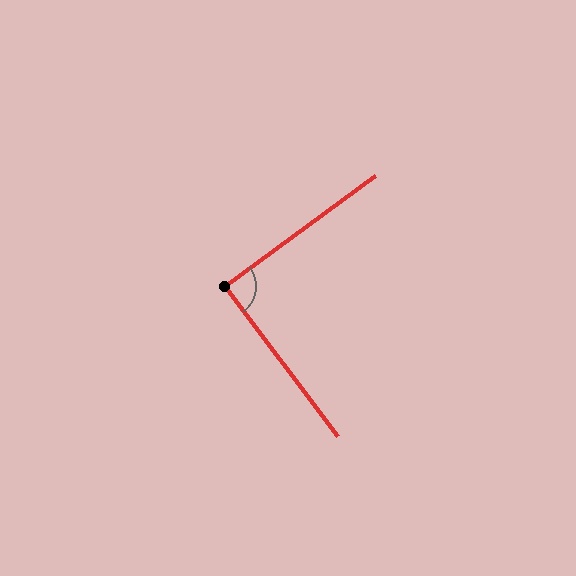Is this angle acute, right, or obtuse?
It is approximately a right angle.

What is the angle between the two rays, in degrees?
Approximately 89 degrees.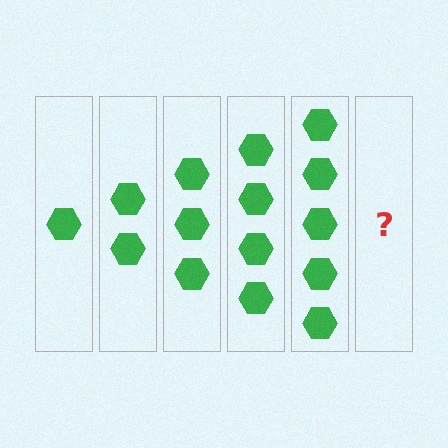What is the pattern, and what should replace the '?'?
The pattern is that each step adds one more hexagon. The '?' should be 6 hexagons.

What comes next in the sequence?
The next element should be 6 hexagons.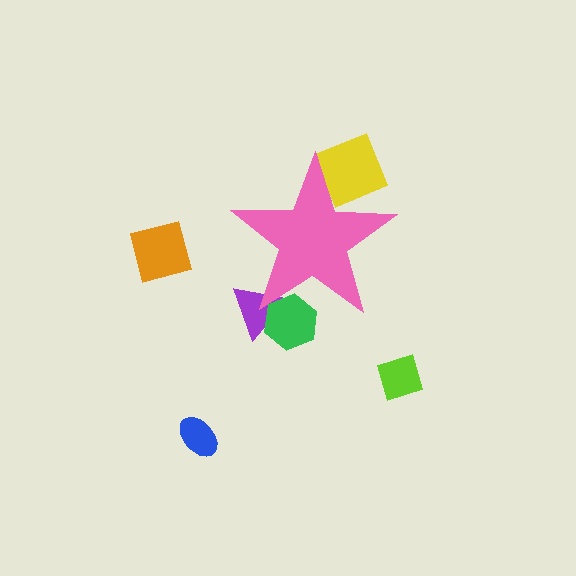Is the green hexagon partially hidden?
Yes, the green hexagon is partially hidden behind the pink star.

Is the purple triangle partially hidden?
Yes, the purple triangle is partially hidden behind the pink star.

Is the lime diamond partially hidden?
No, the lime diamond is fully visible.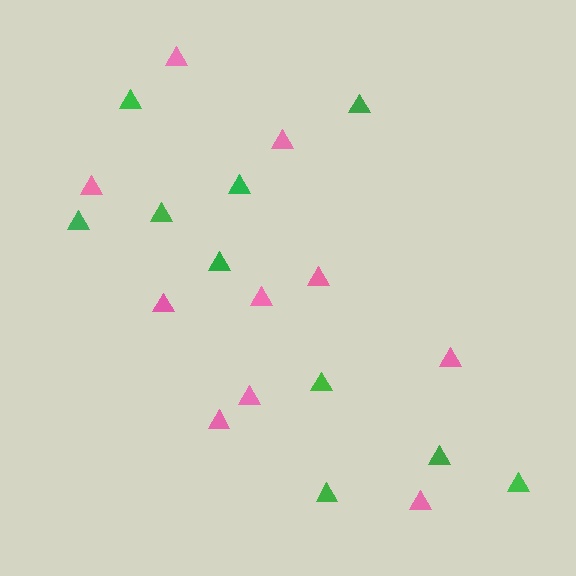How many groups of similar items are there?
There are 2 groups: one group of green triangles (10) and one group of pink triangles (10).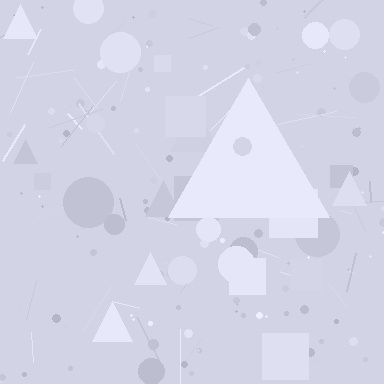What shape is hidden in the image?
A triangle is hidden in the image.